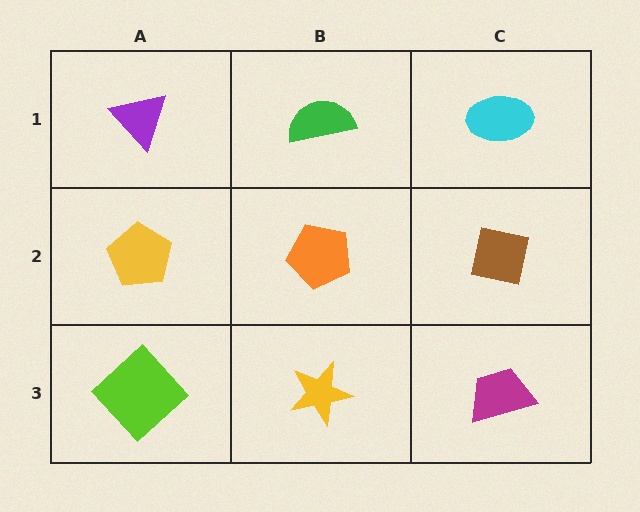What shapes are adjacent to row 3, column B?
An orange pentagon (row 2, column B), a lime diamond (row 3, column A), a magenta trapezoid (row 3, column C).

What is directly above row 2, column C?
A cyan ellipse.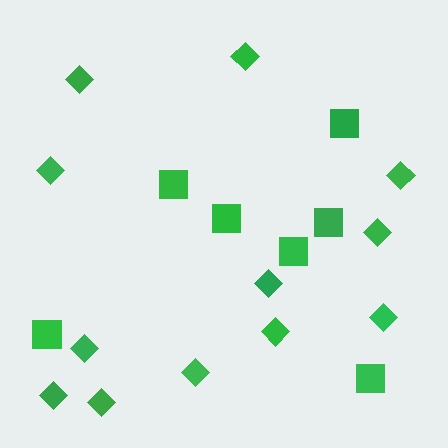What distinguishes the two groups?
There are 2 groups: one group of diamonds (12) and one group of squares (7).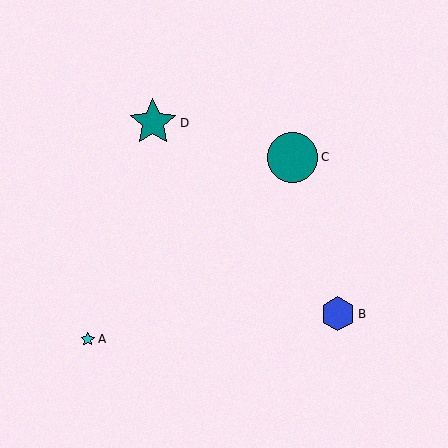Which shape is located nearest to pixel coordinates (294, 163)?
The teal circle (labeled C) at (293, 157) is nearest to that location.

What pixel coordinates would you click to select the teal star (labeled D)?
Click at (153, 123) to select the teal star D.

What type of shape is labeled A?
Shape A is a cyan star.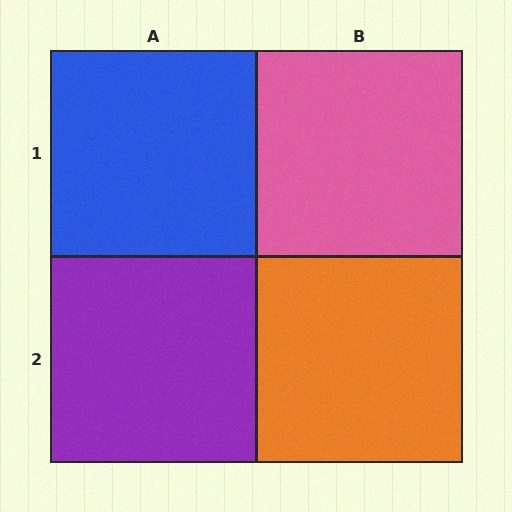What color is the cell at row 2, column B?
Orange.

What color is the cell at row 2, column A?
Purple.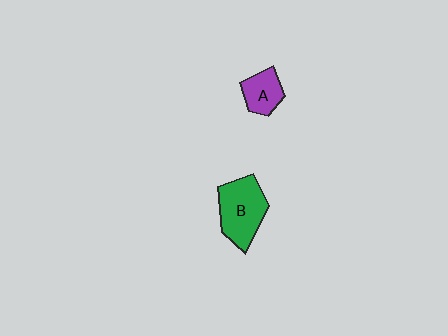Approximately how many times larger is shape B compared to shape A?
Approximately 1.8 times.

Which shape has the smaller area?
Shape A (purple).